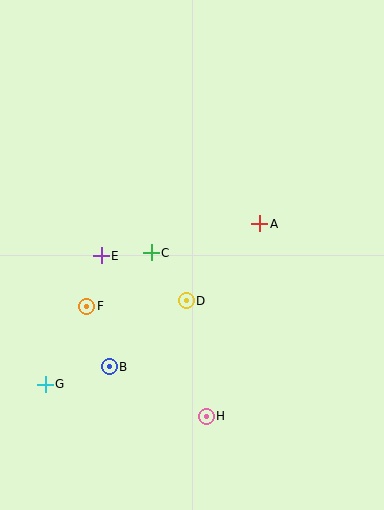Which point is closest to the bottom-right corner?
Point H is closest to the bottom-right corner.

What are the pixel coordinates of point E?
Point E is at (101, 256).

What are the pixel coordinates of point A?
Point A is at (260, 224).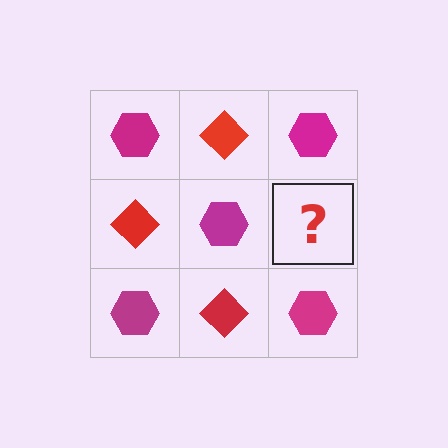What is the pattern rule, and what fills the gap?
The rule is that it alternates magenta hexagon and red diamond in a checkerboard pattern. The gap should be filled with a red diamond.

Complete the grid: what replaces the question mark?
The question mark should be replaced with a red diamond.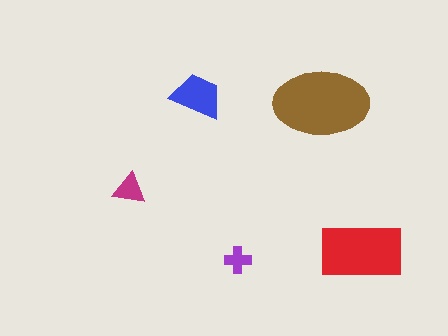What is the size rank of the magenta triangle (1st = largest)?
4th.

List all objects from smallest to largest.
The purple cross, the magenta triangle, the blue trapezoid, the red rectangle, the brown ellipse.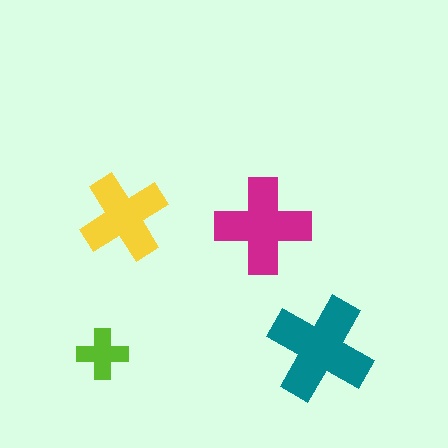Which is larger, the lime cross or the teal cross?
The teal one.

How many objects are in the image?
There are 4 objects in the image.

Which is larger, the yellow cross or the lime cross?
The yellow one.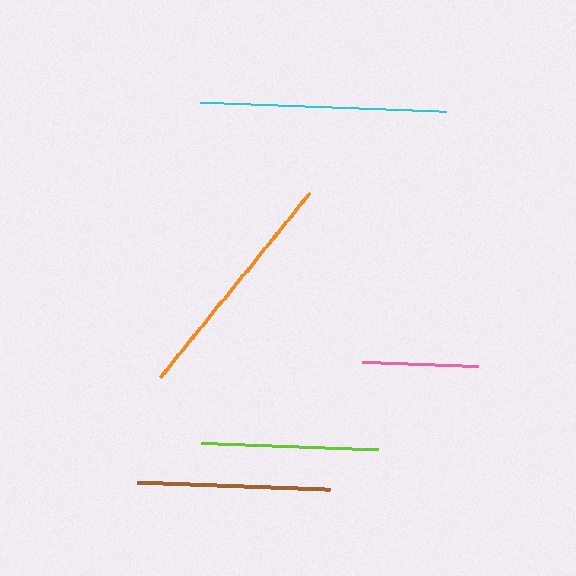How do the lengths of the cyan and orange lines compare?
The cyan and orange lines are approximately the same length.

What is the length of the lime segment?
The lime segment is approximately 177 pixels long.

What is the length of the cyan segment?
The cyan segment is approximately 245 pixels long.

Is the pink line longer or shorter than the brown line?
The brown line is longer than the pink line.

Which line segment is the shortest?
The pink line is the shortest at approximately 116 pixels.